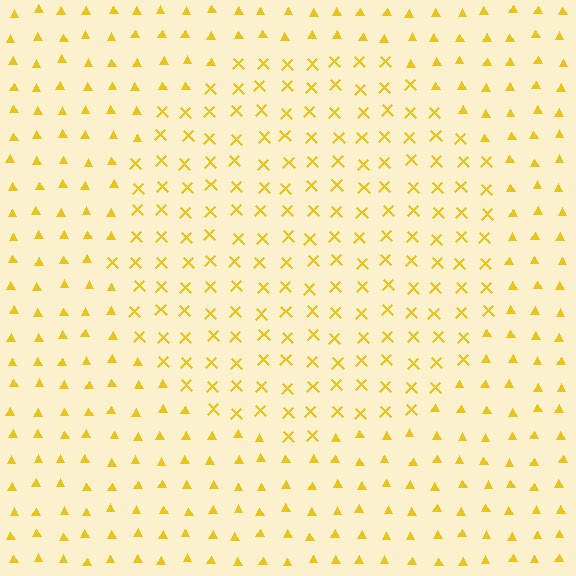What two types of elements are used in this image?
The image uses X marks inside the circle region and triangles outside it.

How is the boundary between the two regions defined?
The boundary is defined by a change in element shape: X marks inside vs. triangles outside. All elements share the same color and spacing.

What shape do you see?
I see a circle.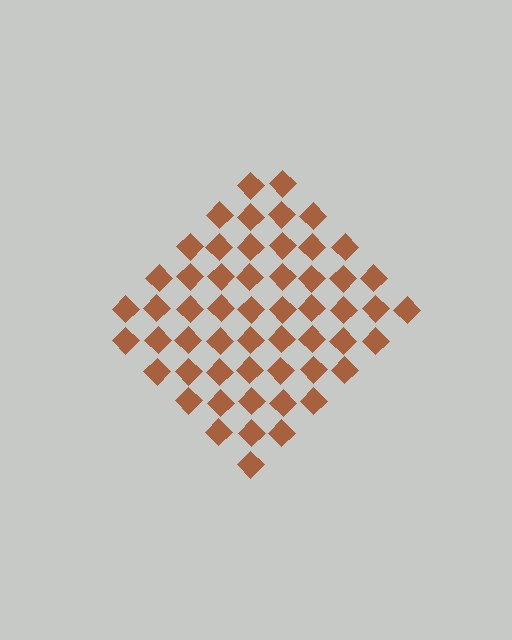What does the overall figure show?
The overall figure shows a diamond.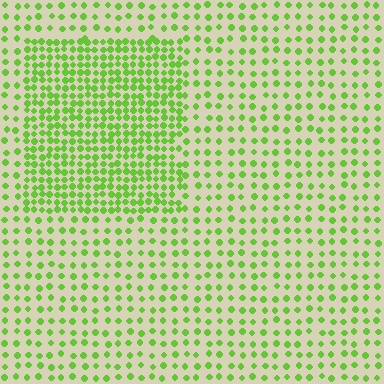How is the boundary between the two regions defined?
The boundary is defined by a change in element density (approximately 2.2x ratio). All elements are the same color, size, and shape.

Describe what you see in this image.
The image contains small lime elements arranged at two different densities. A rectangle-shaped region is visible where the elements are more densely packed than the surrounding area.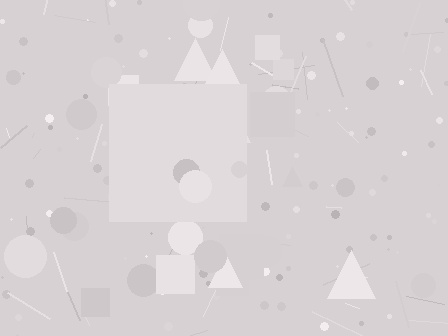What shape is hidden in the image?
A square is hidden in the image.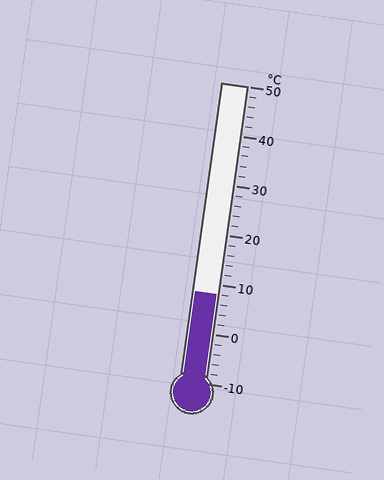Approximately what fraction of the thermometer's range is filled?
The thermometer is filled to approximately 30% of its range.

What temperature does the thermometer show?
The thermometer shows approximately 8°C.